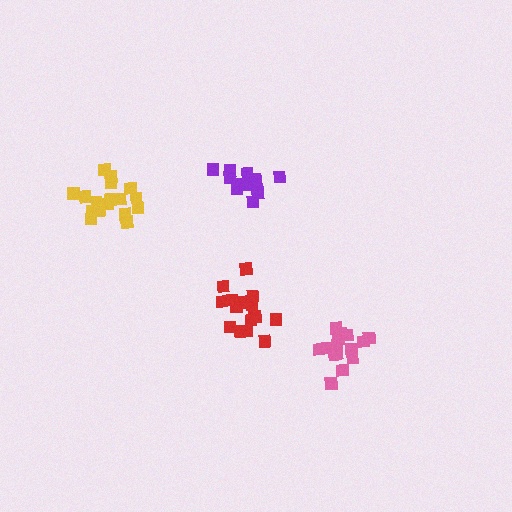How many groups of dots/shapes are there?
There are 4 groups.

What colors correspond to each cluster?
The clusters are colored: purple, yellow, pink, red.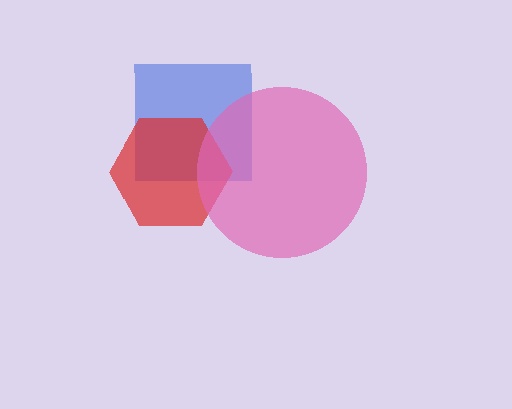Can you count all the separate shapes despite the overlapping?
Yes, there are 3 separate shapes.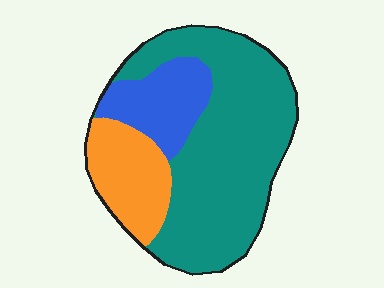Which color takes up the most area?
Teal, at roughly 65%.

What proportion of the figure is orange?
Orange takes up about one fifth (1/5) of the figure.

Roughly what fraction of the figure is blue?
Blue covers around 20% of the figure.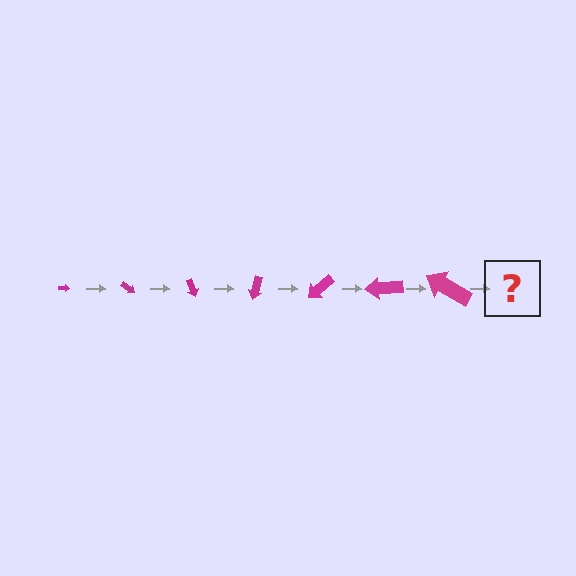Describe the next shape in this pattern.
It should be an arrow, larger than the previous one and rotated 245 degrees from the start.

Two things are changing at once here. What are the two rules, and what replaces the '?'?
The two rules are that the arrow grows larger each step and it rotates 35 degrees each step. The '?' should be an arrow, larger than the previous one and rotated 245 degrees from the start.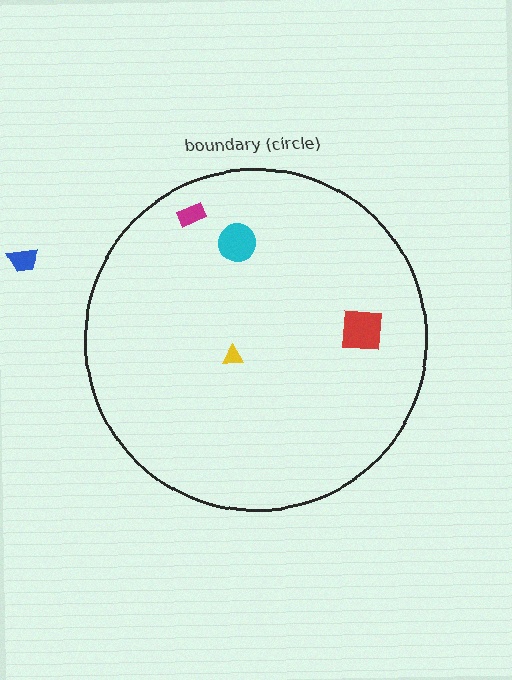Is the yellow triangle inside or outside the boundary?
Inside.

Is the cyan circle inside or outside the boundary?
Inside.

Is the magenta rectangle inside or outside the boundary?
Inside.